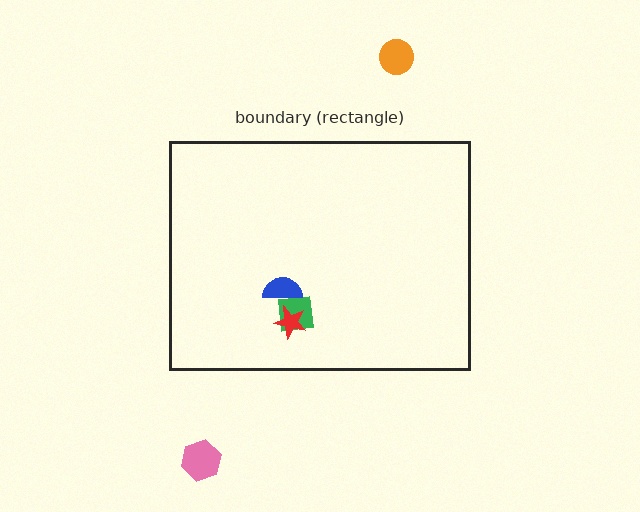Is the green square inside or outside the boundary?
Inside.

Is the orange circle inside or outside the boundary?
Outside.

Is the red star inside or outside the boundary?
Inside.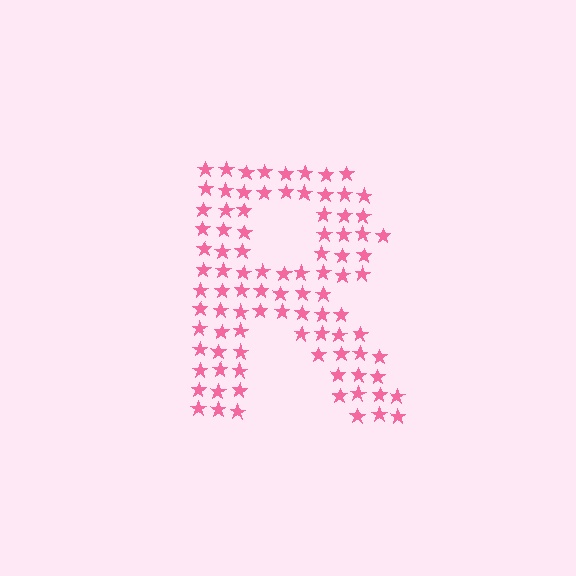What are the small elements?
The small elements are stars.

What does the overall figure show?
The overall figure shows the letter R.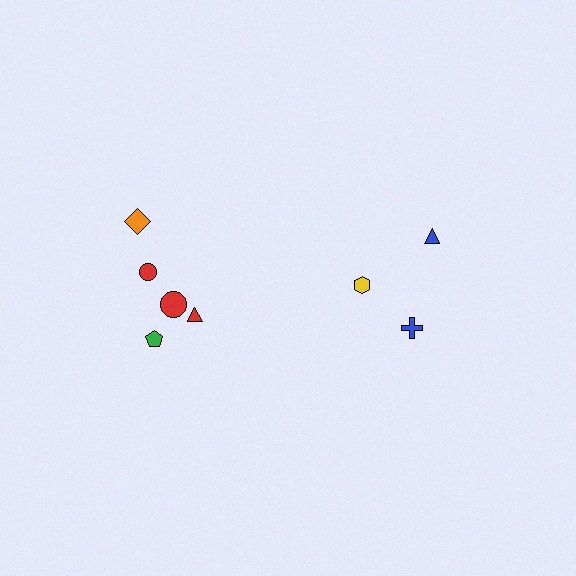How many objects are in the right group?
There are 3 objects.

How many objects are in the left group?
There are 5 objects.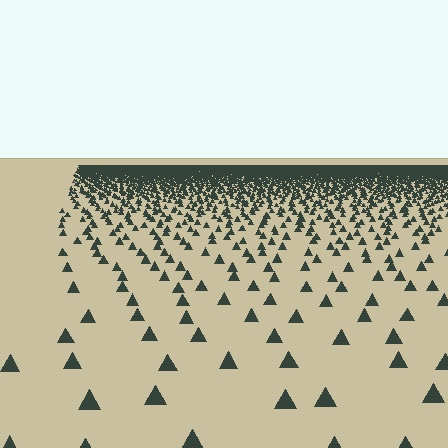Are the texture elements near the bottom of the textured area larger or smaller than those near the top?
Larger. Near the bottom, elements are closer to the viewer and appear at a bigger on-screen size.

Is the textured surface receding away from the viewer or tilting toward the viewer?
The surface is receding away from the viewer. Texture elements get smaller and denser toward the top.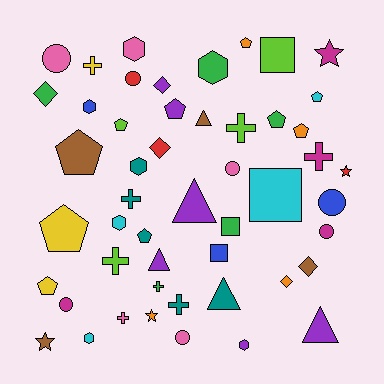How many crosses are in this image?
There are 8 crosses.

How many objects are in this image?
There are 50 objects.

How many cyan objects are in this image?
There are 4 cyan objects.